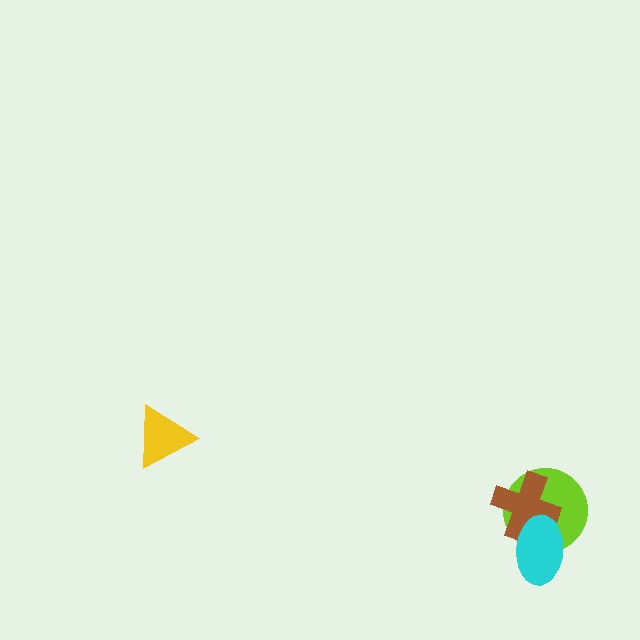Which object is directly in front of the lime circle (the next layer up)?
The brown cross is directly in front of the lime circle.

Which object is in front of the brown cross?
The cyan ellipse is in front of the brown cross.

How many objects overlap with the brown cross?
2 objects overlap with the brown cross.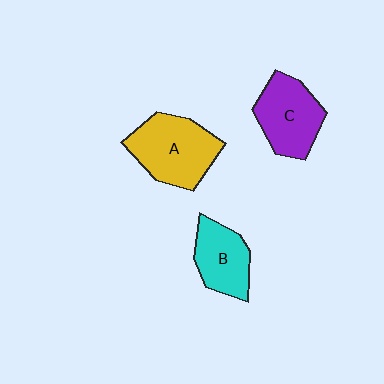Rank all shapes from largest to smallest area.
From largest to smallest: A (yellow), C (purple), B (cyan).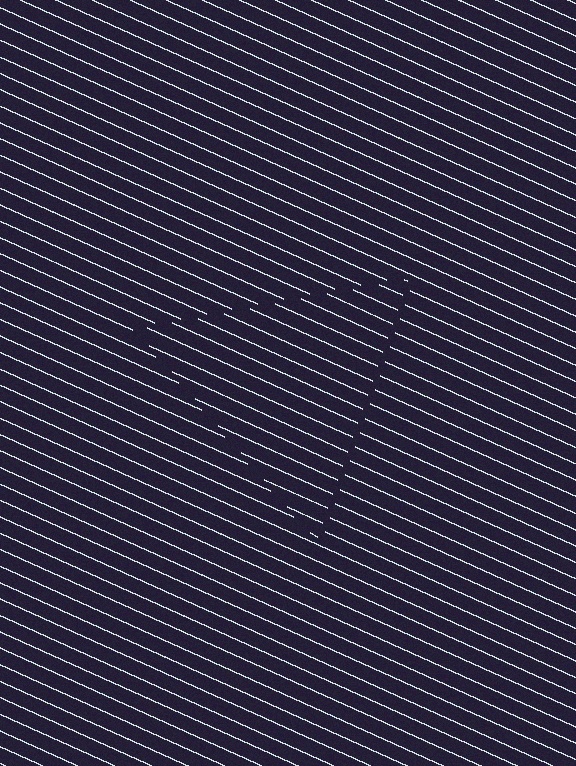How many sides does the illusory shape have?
3 sides — the line-ends trace a triangle.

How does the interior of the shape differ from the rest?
The interior of the shape contains the same grating, shifted by half a period — the contour is defined by the phase discontinuity where line-ends from the inner and outer gratings abut.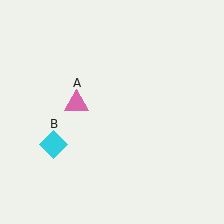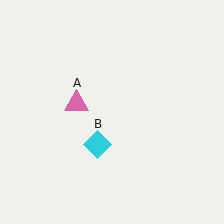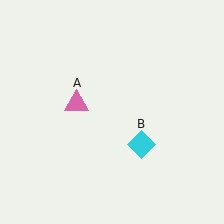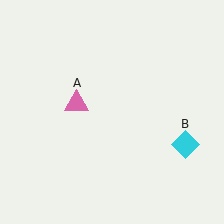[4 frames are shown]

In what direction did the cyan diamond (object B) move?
The cyan diamond (object B) moved right.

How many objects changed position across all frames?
1 object changed position: cyan diamond (object B).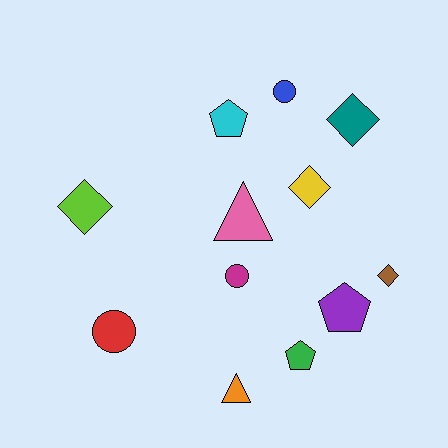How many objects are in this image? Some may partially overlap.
There are 12 objects.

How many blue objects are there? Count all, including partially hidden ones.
There is 1 blue object.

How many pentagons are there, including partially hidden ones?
There are 3 pentagons.